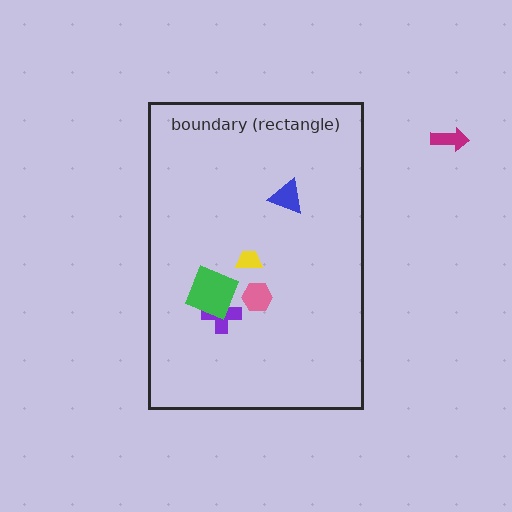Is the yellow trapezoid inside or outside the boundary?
Inside.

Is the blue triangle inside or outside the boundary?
Inside.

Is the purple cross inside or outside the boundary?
Inside.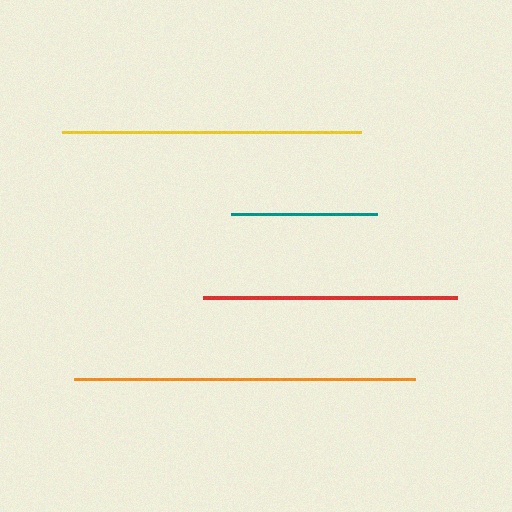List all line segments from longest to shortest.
From longest to shortest: orange, yellow, red, teal.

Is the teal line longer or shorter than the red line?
The red line is longer than the teal line.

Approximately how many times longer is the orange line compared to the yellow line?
The orange line is approximately 1.1 times the length of the yellow line.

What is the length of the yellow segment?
The yellow segment is approximately 299 pixels long.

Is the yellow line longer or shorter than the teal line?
The yellow line is longer than the teal line.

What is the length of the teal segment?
The teal segment is approximately 146 pixels long.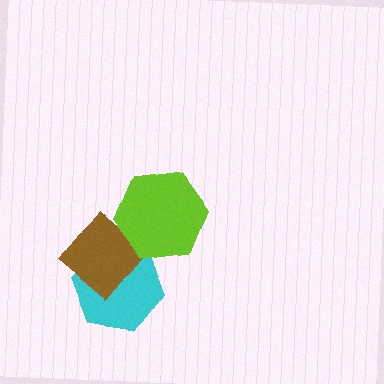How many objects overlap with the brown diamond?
2 objects overlap with the brown diamond.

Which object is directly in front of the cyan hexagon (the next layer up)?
The brown diamond is directly in front of the cyan hexagon.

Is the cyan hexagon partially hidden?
Yes, it is partially covered by another shape.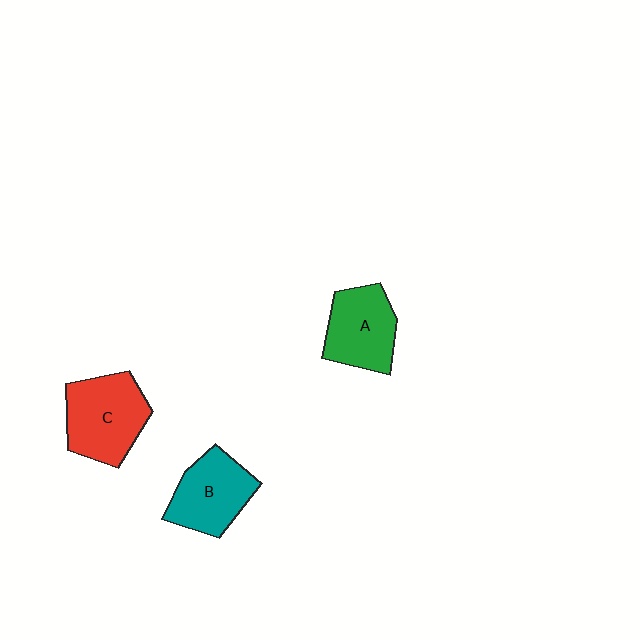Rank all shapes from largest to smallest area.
From largest to smallest: C (red), B (teal), A (green).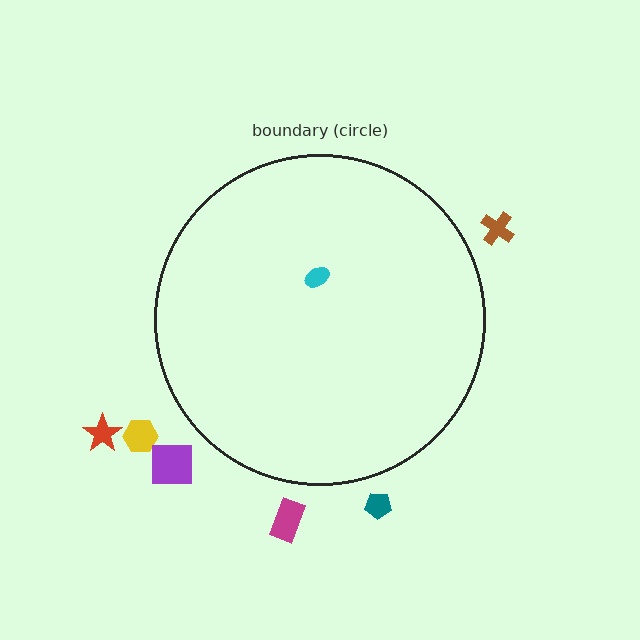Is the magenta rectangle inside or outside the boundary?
Outside.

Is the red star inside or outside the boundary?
Outside.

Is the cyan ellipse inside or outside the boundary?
Inside.